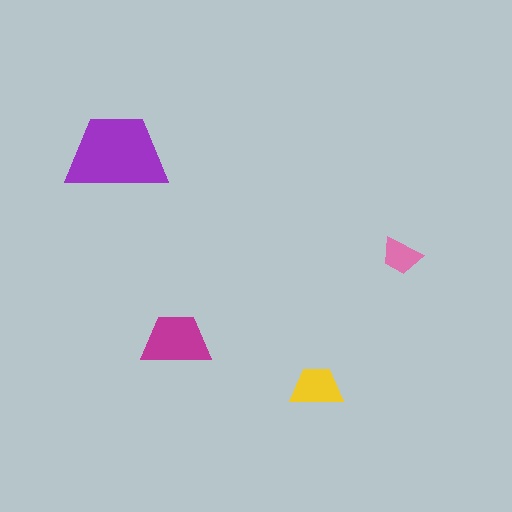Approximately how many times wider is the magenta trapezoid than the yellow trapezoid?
About 1.5 times wider.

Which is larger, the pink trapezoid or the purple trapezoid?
The purple one.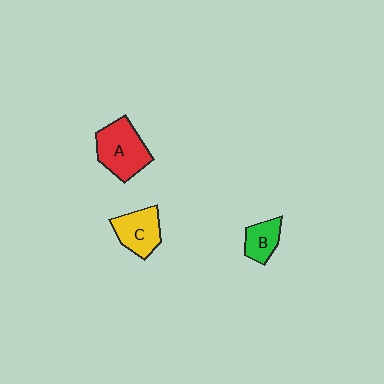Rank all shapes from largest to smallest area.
From largest to smallest: A (red), C (yellow), B (green).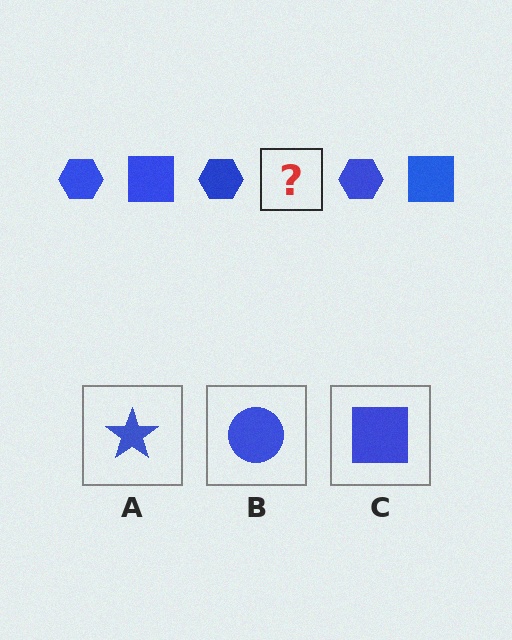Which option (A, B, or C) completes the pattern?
C.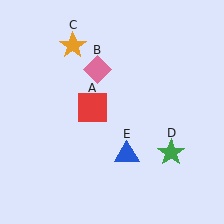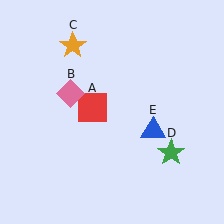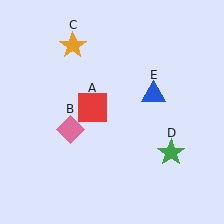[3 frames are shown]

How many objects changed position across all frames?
2 objects changed position: pink diamond (object B), blue triangle (object E).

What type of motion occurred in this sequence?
The pink diamond (object B), blue triangle (object E) rotated counterclockwise around the center of the scene.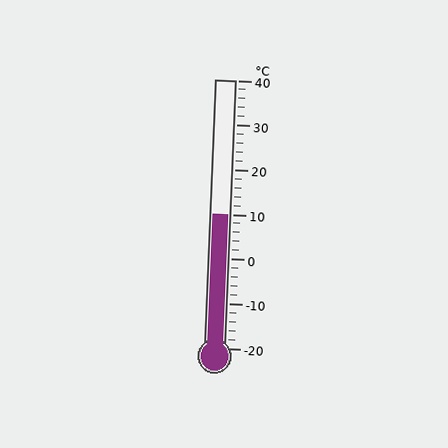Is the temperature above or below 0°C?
The temperature is above 0°C.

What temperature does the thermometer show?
The thermometer shows approximately 10°C.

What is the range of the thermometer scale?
The thermometer scale ranges from -20°C to 40°C.